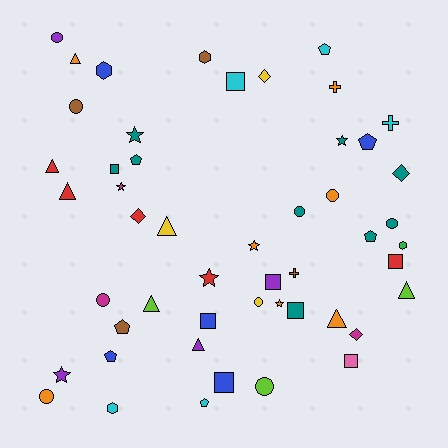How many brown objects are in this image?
There are 4 brown objects.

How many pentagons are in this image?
There are 7 pentagons.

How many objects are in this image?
There are 50 objects.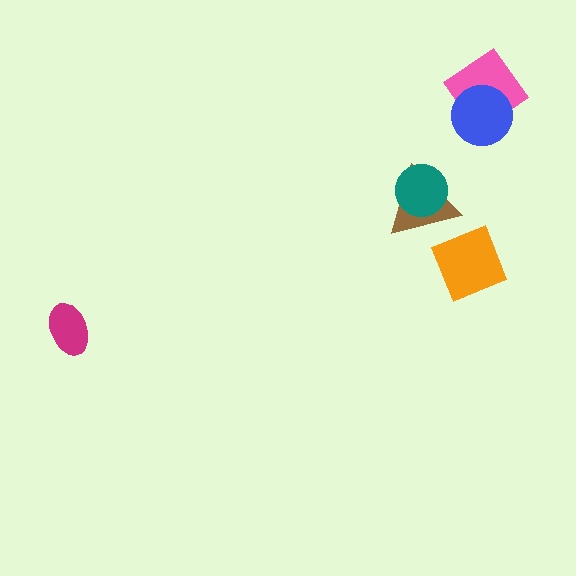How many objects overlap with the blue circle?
1 object overlaps with the blue circle.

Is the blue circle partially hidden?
No, no other shape covers it.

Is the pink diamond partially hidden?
Yes, it is partially covered by another shape.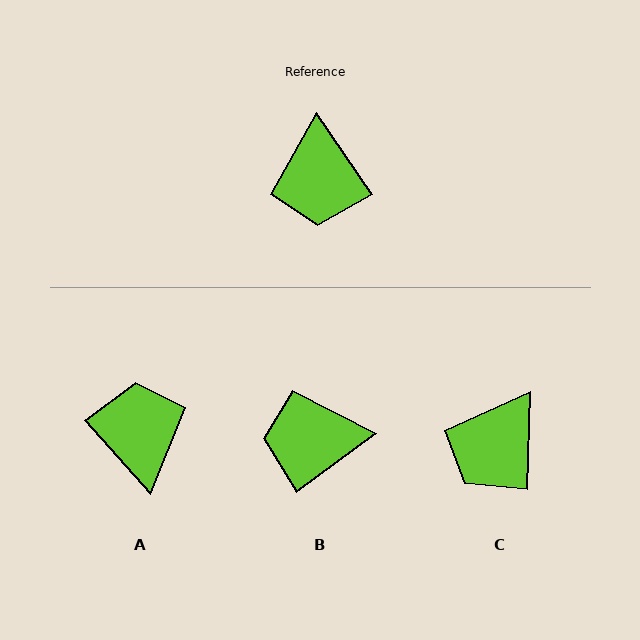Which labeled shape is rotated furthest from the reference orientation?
A, about 173 degrees away.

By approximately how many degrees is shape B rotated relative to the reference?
Approximately 88 degrees clockwise.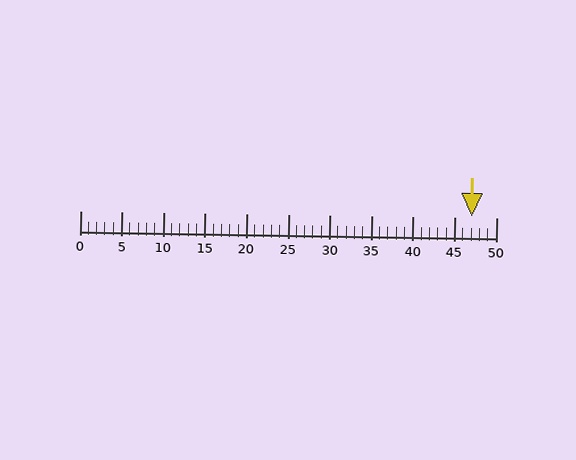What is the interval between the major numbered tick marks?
The major tick marks are spaced 5 units apart.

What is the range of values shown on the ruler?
The ruler shows values from 0 to 50.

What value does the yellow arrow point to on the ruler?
The yellow arrow points to approximately 47.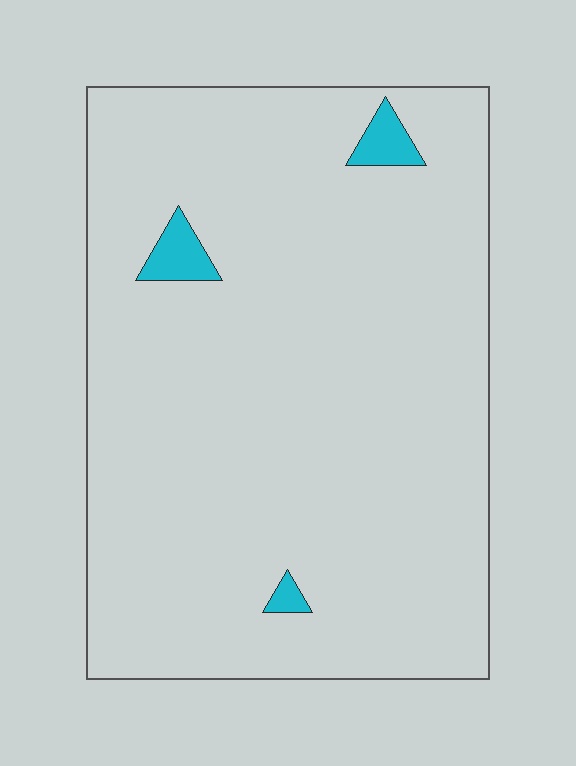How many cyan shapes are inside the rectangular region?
3.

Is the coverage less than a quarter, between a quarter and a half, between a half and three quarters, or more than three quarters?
Less than a quarter.